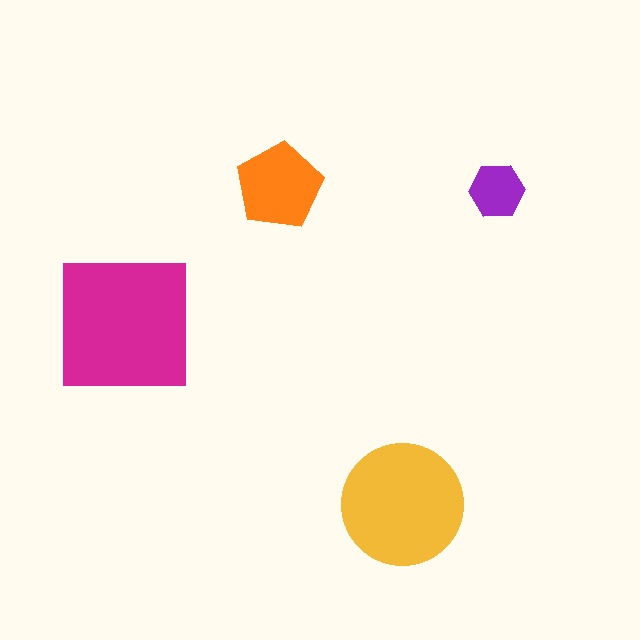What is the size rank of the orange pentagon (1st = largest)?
3rd.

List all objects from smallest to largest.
The purple hexagon, the orange pentagon, the yellow circle, the magenta square.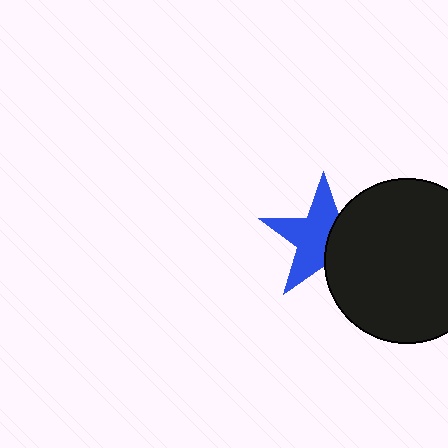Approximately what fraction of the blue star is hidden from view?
Roughly 40% of the blue star is hidden behind the black circle.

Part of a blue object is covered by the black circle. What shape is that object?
It is a star.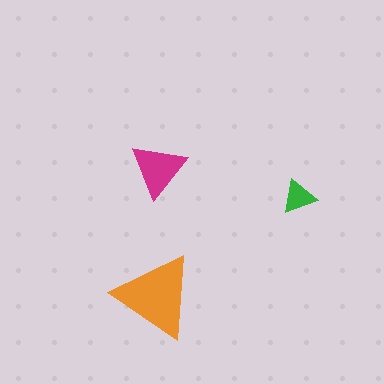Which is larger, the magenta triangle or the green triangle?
The magenta one.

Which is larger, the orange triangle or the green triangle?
The orange one.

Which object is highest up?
The magenta triangle is topmost.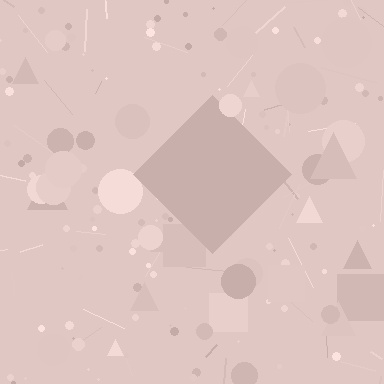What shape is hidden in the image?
A diamond is hidden in the image.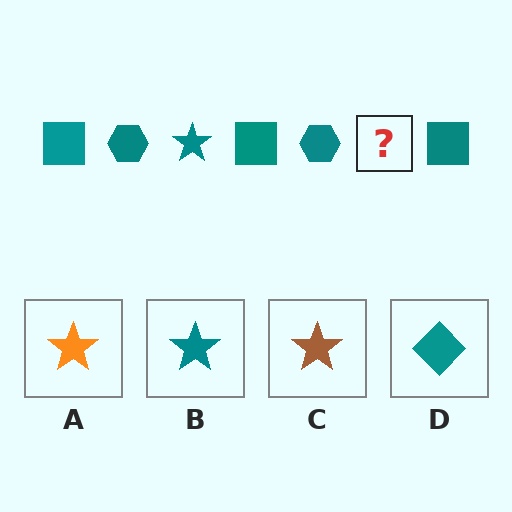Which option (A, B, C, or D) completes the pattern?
B.